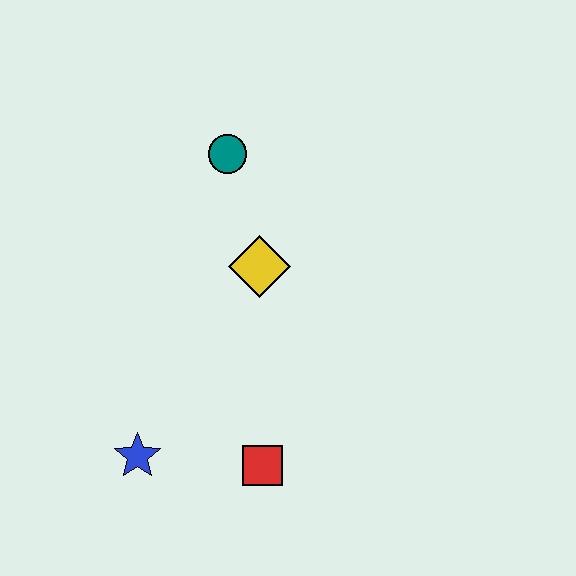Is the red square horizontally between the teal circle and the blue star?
No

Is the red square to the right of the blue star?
Yes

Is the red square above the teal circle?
No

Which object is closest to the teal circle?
The yellow diamond is closest to the teal circle.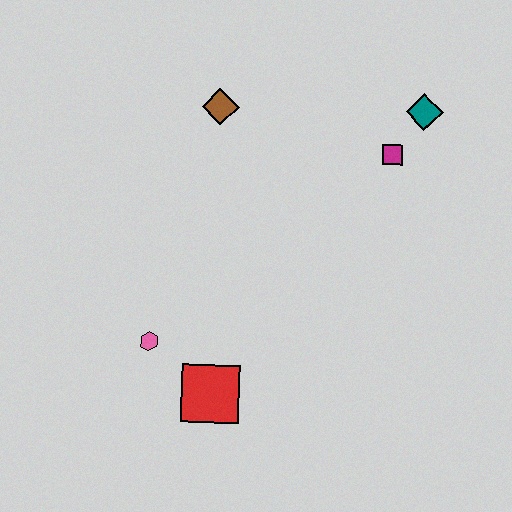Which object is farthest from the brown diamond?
The red square is farthest from the brown diamond.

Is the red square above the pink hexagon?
No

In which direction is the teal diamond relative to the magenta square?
The teal diamond is above the magenta square.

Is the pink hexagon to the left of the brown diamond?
Yes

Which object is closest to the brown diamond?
The magenta square is closest to the brown diamond.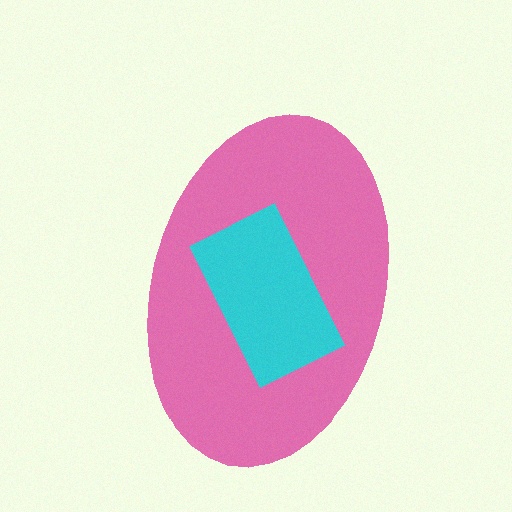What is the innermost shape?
The cyan rectangle.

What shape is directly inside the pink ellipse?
The cyan rectangle.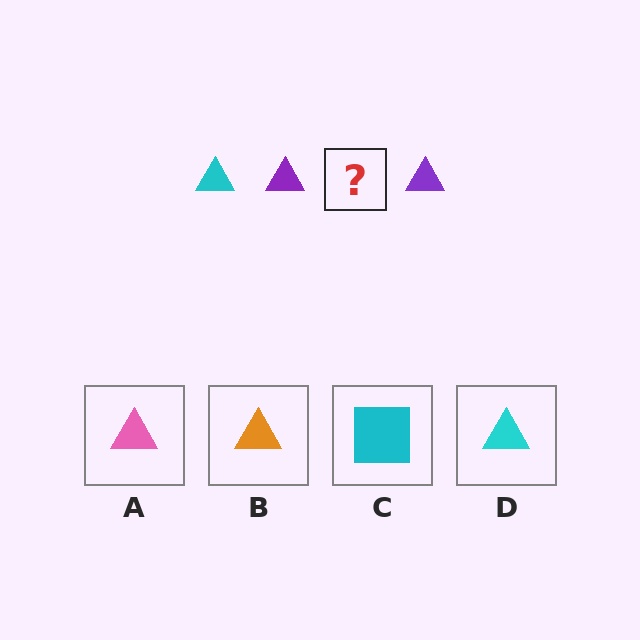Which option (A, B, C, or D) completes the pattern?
D.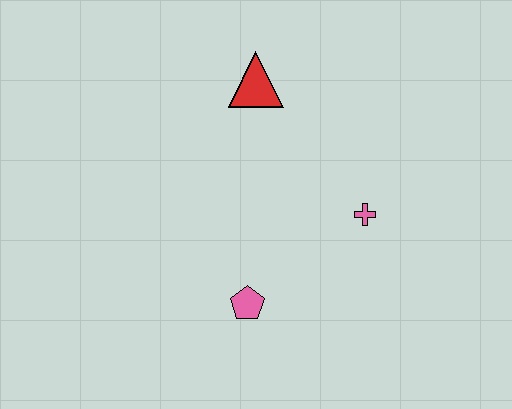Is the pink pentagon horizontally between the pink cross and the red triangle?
No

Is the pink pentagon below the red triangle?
Yes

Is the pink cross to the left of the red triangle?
No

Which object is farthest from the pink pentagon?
The red triangle is farthest from the pink pentagon.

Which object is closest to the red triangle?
The pink cross is closest to the red triangle.